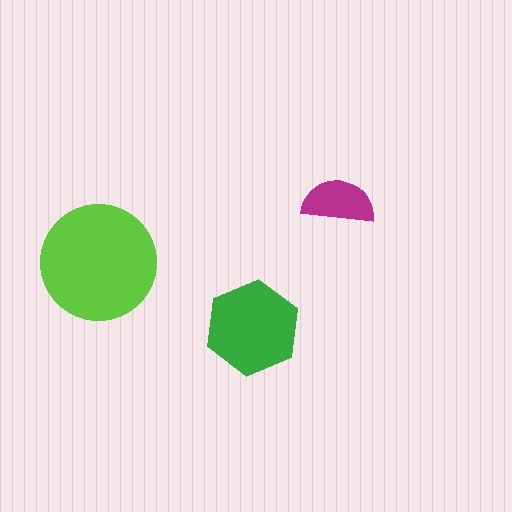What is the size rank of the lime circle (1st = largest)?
1st.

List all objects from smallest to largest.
The magenta semicircle, the green hexagon, the lime circle.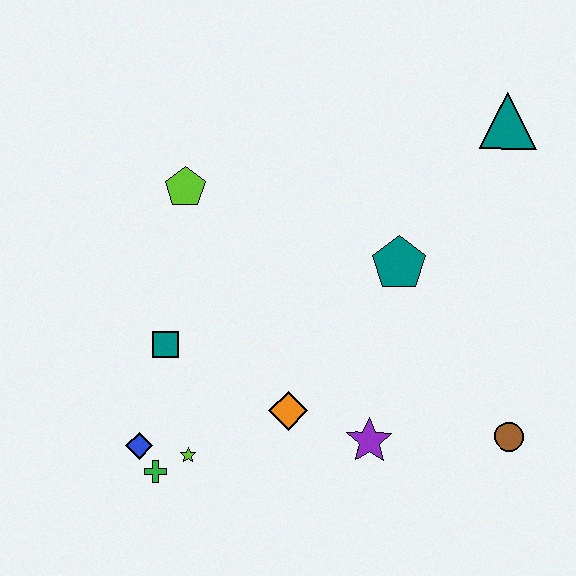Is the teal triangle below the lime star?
No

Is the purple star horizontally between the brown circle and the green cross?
Yes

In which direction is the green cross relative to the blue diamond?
The green cross is below the blue diamond.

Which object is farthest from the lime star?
The teal triangle is farthest from the lime star.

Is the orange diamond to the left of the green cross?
No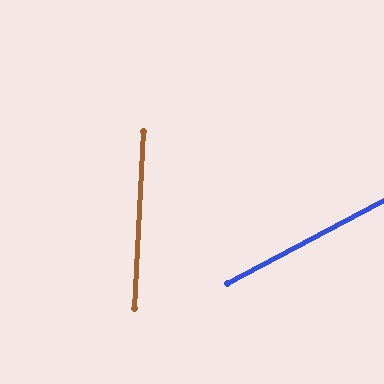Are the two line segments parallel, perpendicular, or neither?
Neither parallel nor perpendicular — they differ by about 59°.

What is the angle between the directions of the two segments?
Approximately 59 degrees.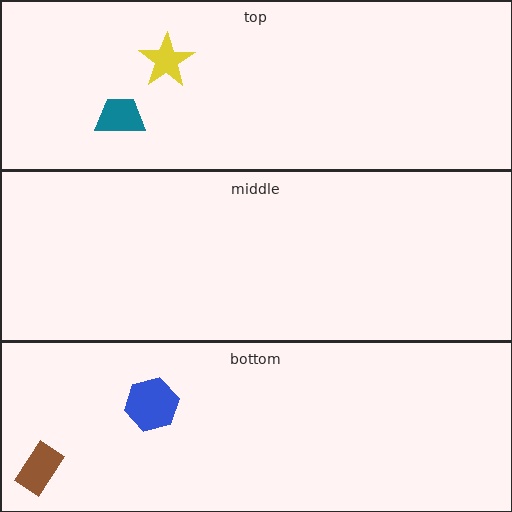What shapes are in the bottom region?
The brown rectangle, the blue hexagon.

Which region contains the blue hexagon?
The bottom region.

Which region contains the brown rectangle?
The bottom region.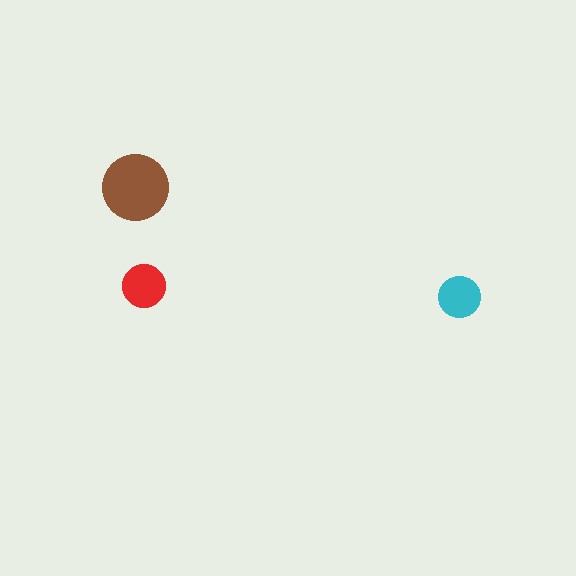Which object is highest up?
The brown circle is topmost.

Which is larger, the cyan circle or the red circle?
The red one.